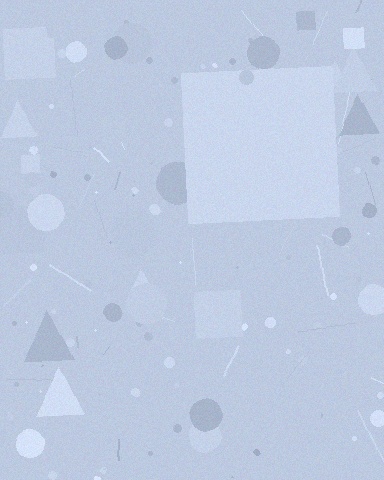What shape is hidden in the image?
A square is hidden in the image.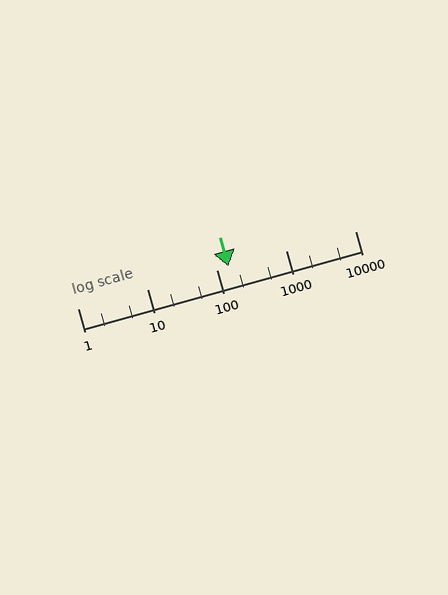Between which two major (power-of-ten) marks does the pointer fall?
The pointer is between 100 and 1000.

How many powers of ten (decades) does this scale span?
The scale spans 4 decades, from 1 to 10000.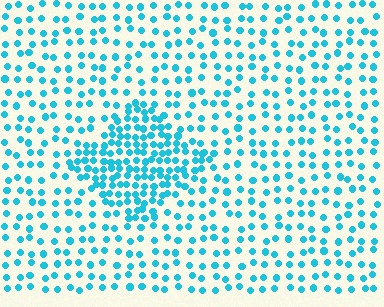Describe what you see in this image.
The image contains small cyan elements arranged at two different densities. A diamond-shaped region is visible where the elements are more densely packed than the surrounding area.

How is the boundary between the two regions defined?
The boundary is defined by a change in element density (approximately 2.2x ratio). All elements are the same color, size, and shape.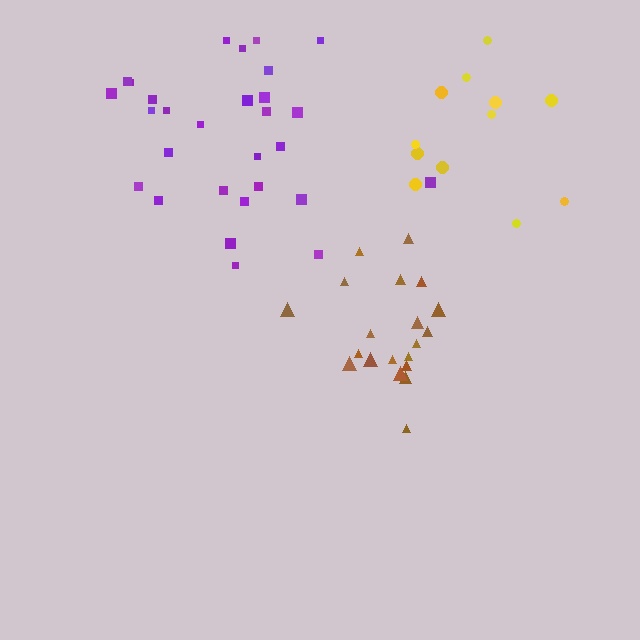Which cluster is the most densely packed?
Brown.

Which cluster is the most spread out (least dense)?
Yellow.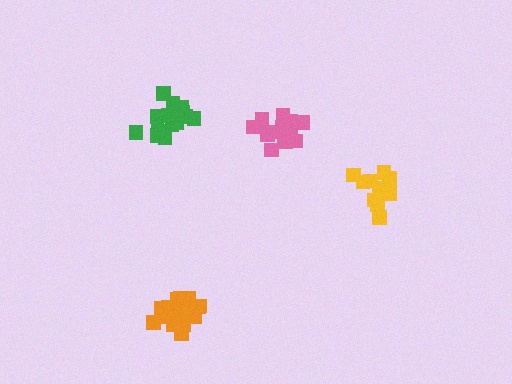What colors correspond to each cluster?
The clusters are colored: yellow, pink, orange, green.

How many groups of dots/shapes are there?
There are 4 groups.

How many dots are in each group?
Group 1: 13 dots, Group 2: 15 dots, Group 3: 18 dots, Group 4: 15 dots (61 total).